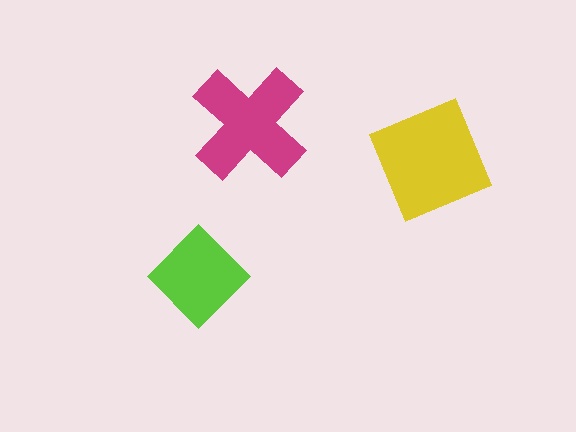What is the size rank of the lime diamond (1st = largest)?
3rd.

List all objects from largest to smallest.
The yellow square, the magenta cross, the lime diamond.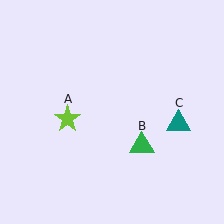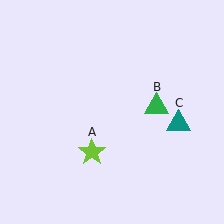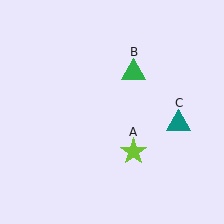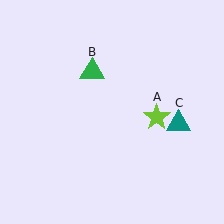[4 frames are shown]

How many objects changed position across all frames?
2 objects changed position: lime star (object A), green triangle (object B).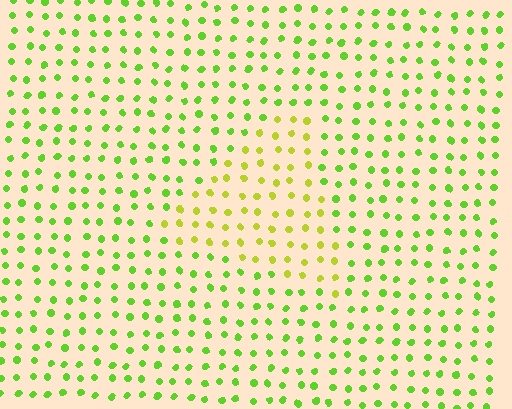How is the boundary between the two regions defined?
The boundary is defined purely by a slight shift in hue (about 32 degrees). Spacing, size, and orientation are identical on both sides.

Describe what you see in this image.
The image is filled with small lime elements in a uniform arrangement. A triangle-shaped region is visible where the elements are tinted to a slightly different hue, forming a subtle color boundary.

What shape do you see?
I see a triangle.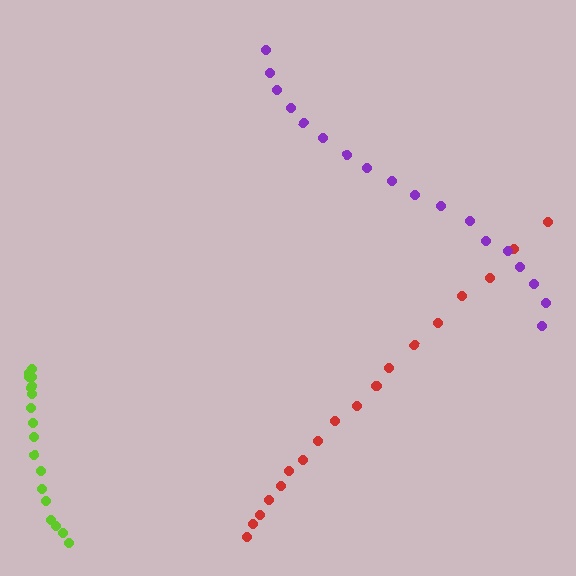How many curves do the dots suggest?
There are 3 distinct paths.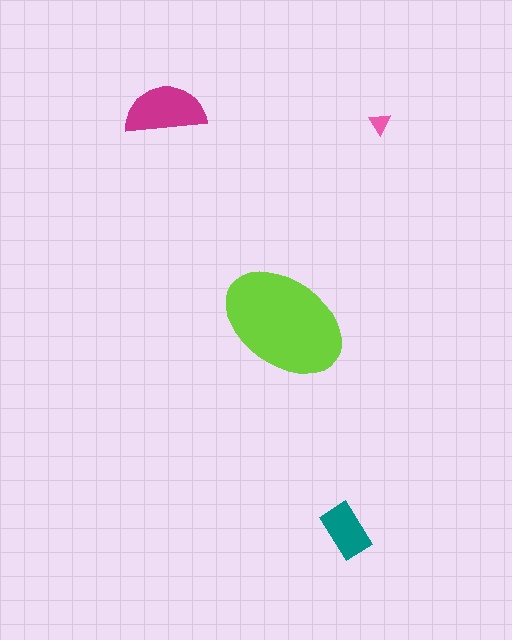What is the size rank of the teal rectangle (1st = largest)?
3rd.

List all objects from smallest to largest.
The pink triangle, the teal rectangle, the magenta semicircle, the lime ellipse.